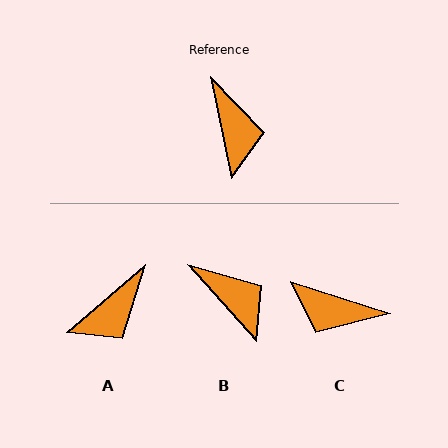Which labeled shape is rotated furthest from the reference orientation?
C, about 120 degrees away.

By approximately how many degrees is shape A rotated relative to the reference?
Approximately 61 degrees clockwise.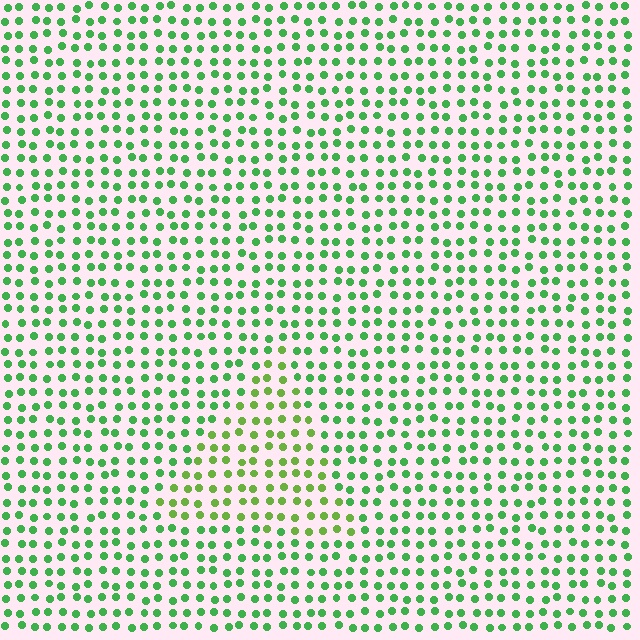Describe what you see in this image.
The image is filled with small green elements in a uniform arrangement. A triangle-shaped region is visible where the elements are tinted to a slightly different hue, forming a subtle color boundary.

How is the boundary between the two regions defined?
The boundary is defined purely by a slight shift in hue (about 30 degrees). Spacing, size, and orientation are identical on both sides.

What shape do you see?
I see a triangle.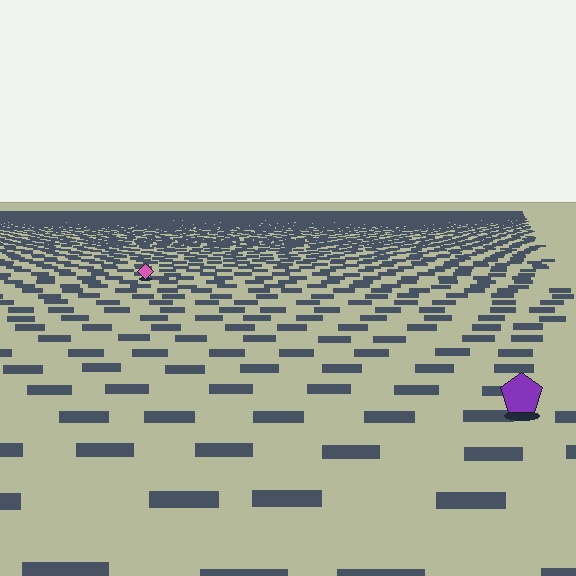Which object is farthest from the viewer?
The pink diamond is farthest from the viewer. It appears smaller and the ground texture around it is denser.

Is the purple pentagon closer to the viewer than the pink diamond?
Yes. The purple pentagon is closer — you can tell from the texture gradient: the ground texture is coarser near it.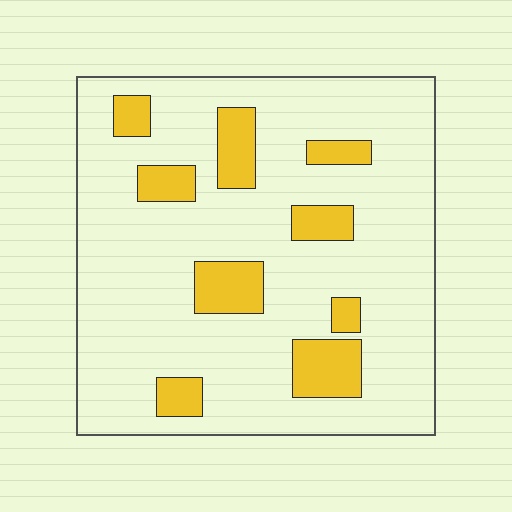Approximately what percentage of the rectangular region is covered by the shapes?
Approximately 15%.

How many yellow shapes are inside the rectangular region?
9.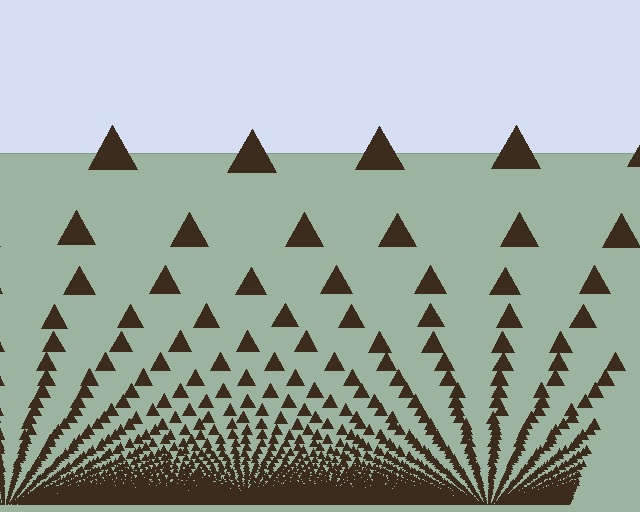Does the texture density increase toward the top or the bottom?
Density increases toward the bottom.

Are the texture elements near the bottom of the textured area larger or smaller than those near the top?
Smaller. The gradient is inverted — elements near the bottom are smaller and denser.